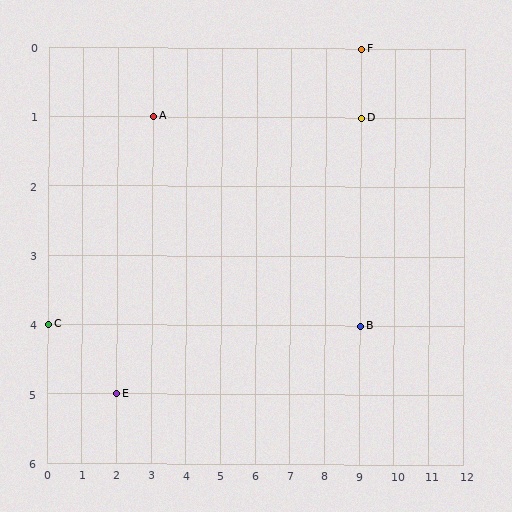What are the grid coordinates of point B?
Point B is at grid coordinates (9, 4).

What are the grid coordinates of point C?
Point C is at grid coordinates (0, 4).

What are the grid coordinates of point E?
Point E is at grid coordinates (2, 5).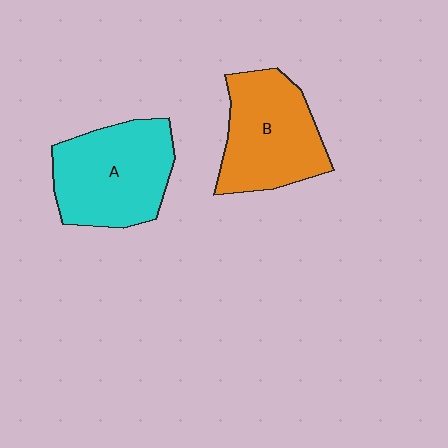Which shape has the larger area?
Shape A (cyan).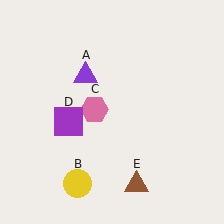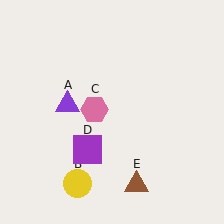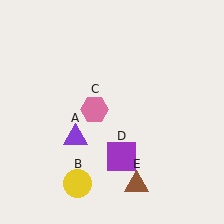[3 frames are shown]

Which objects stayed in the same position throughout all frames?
Yellow circle (object B) and pink hexagon (object C) and brown triangle (object E) remained stationary.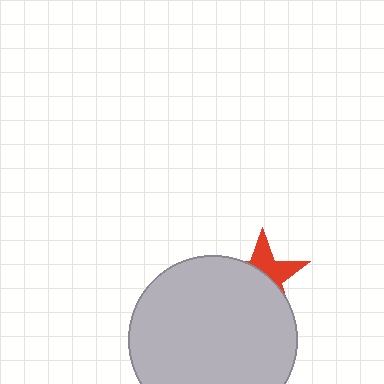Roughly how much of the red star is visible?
A small part of it is visible (roughly 39%).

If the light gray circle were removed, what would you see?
You would see the complete red star.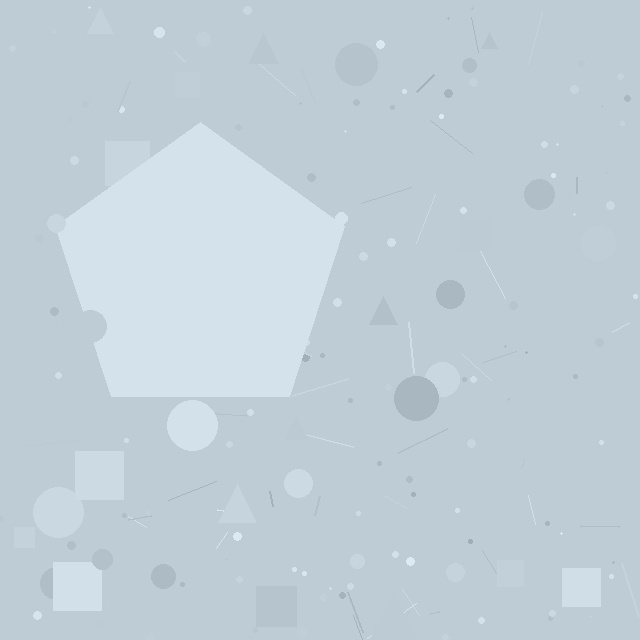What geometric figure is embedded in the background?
A pentagon is embedded in the background.